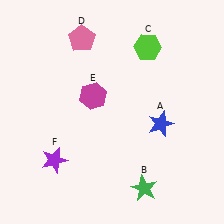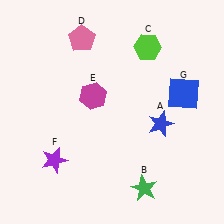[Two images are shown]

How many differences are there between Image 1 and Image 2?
There is 1 difference between the two images.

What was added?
A blue square (G) was added in Image 2.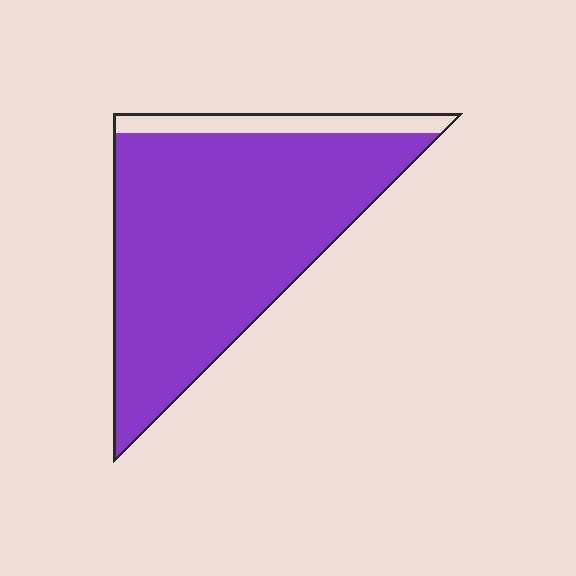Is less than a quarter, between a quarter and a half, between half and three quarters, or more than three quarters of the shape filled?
More than three quarters.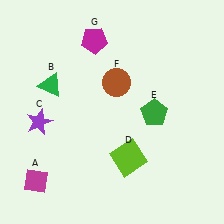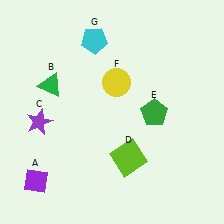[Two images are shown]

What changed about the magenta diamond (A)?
In Image 1, A is magenta. In Image 2, it changed to purple.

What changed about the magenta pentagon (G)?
In Image 1, G is magenta. In Image 2, it changed to cyan.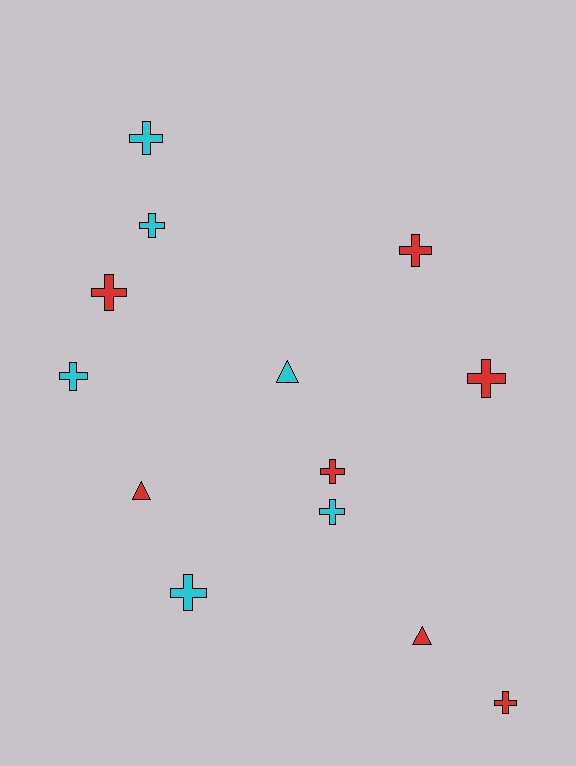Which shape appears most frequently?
Cross, with 10 objects.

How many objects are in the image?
There are 13 objects.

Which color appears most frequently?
Red, with 7 objects.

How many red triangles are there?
There are 2 red triangles.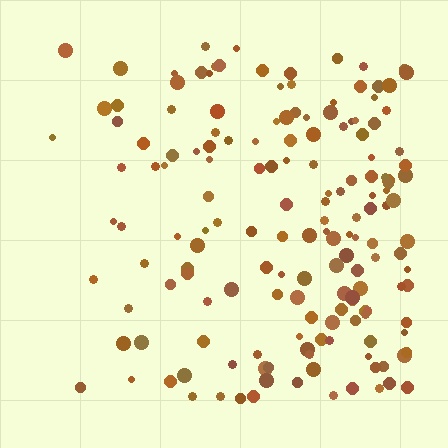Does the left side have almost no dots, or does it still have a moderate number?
Still a moderate number, just noticeably fewer than the right.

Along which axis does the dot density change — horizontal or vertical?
Horizontal.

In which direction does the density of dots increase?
From left to right, with the right side densest.